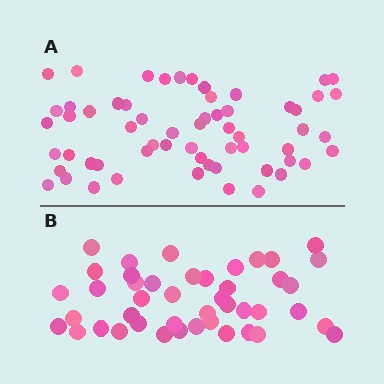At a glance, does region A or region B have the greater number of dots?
Region A (the top region) has more dots.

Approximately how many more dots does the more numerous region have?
Region A has approximately 15 more dots than region B.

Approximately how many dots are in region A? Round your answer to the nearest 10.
About 60 dots.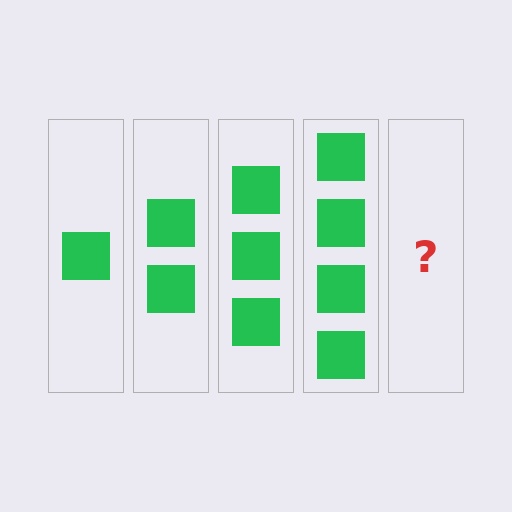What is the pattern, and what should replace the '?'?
The pattern is that each step adds one more square. The '?' should be 5 squares.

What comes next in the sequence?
The next element should be 5 squares.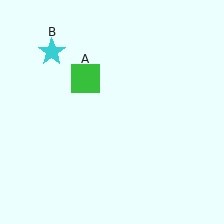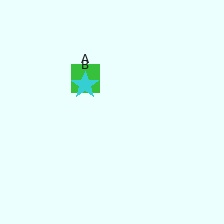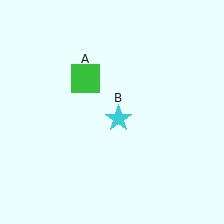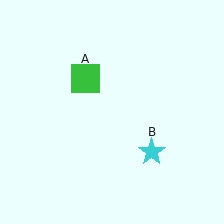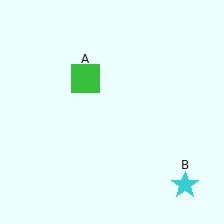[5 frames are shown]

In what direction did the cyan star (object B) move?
The cyan star (object B) moved down and to the right.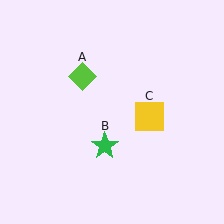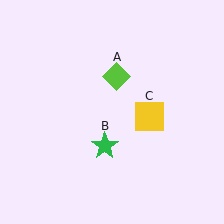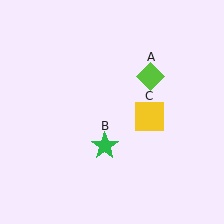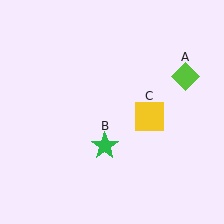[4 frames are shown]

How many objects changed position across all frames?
1 object changed position: lime diamond (object A).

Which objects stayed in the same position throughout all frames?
Green star (object B) and yellow square (object C) remained stationary.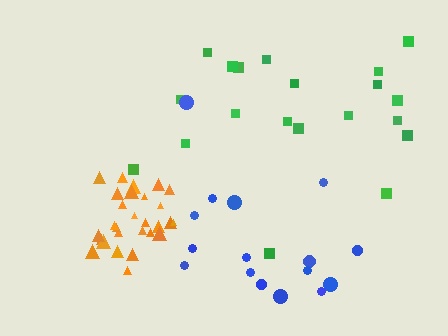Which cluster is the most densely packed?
Orange.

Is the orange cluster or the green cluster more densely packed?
Orange.